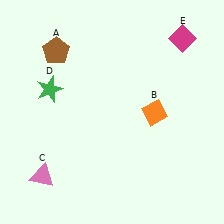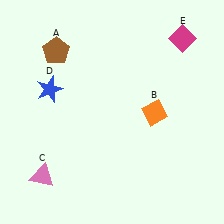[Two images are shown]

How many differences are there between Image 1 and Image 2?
There is 1 difference between the two images.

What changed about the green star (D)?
In Image 1, D is green. In Image 2, it changed to blue.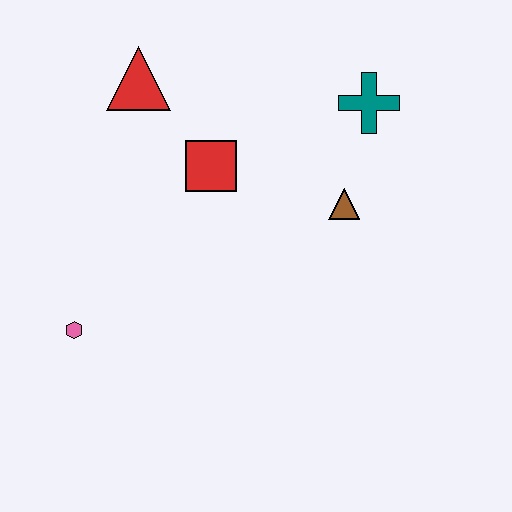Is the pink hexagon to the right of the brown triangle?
No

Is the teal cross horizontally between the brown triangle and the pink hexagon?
No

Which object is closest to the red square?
The red triangle is closest to the red square.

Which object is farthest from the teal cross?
The pink hexagon is farthest from the teal cross.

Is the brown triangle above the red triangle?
No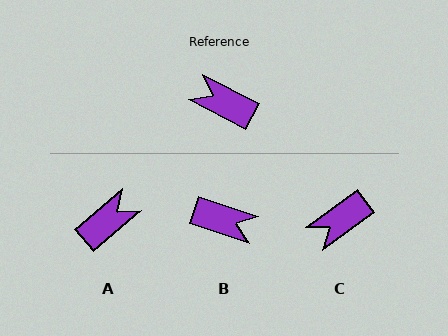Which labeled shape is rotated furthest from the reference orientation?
B, about 171 degrees away.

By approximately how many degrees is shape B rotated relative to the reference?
Approximately 171 degrees clockwise.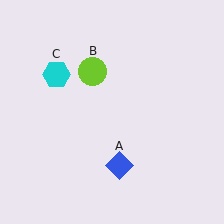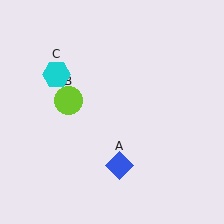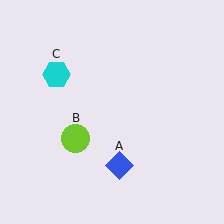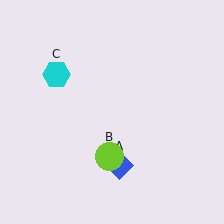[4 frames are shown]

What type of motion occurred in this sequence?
The lime circle (object B) rotated counterclockwise around the center of the scene.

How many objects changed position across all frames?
1 object changed position: lime circle (object B).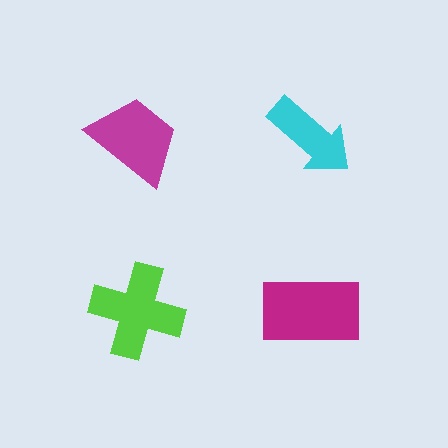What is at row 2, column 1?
A lime cross.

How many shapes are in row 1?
2 shapes.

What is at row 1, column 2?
A cyan arrow.